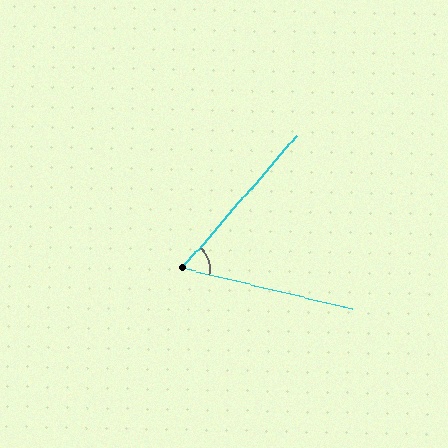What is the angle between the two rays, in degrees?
Approximately 63 degrees.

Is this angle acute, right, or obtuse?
It is acute.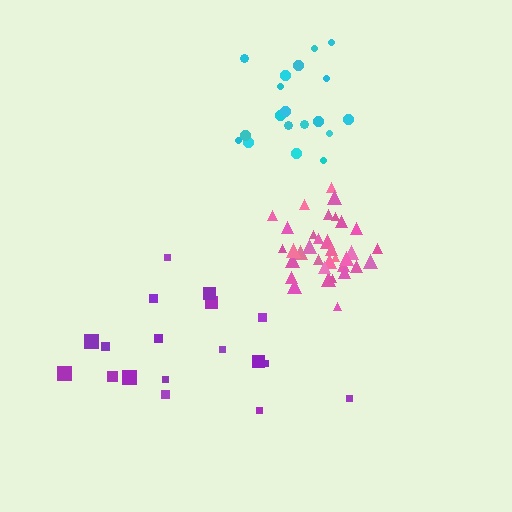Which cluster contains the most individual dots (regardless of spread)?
Pink (35).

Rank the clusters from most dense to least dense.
pink, cyan, purple.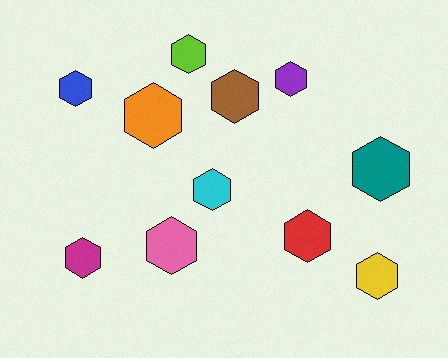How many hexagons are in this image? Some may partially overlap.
There are 11 hexagons.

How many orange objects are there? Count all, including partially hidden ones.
There is 1 orange object.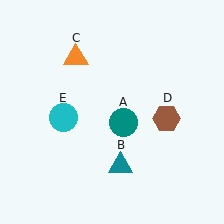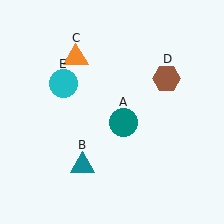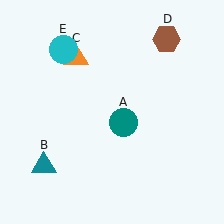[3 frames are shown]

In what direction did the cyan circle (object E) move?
The cyan circle (object E) moved up.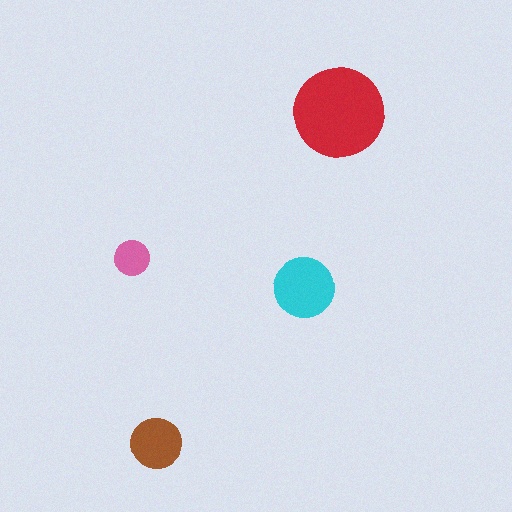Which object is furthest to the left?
The pink circle is leftmost.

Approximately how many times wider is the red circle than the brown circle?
About 2 times wider.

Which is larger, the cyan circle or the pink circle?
The cyan one.